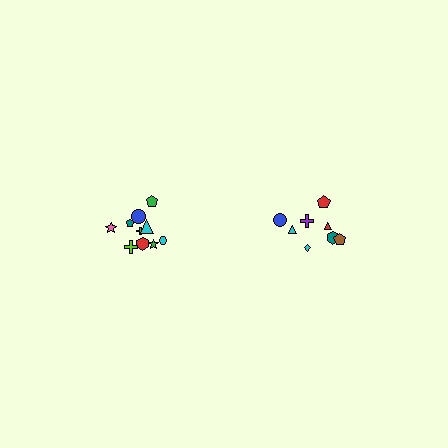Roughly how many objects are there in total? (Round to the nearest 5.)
Roughly 20 objects in total.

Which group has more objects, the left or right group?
The left group.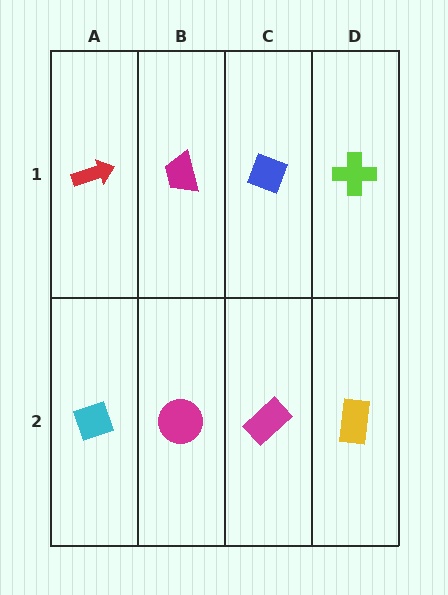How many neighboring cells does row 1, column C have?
3.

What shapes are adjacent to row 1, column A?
A cyan diamond (row 2, column A), a magenta trapezoid (row 1, column B).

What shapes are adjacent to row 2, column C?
A blue diamond (row 1, column C), a magenta circle (row 2, column B), a yellow rectangle (row 2, column D).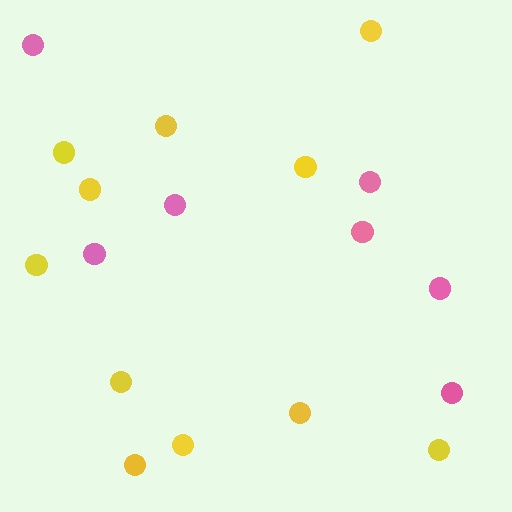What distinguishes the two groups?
There are 2 groups: one group of pink circles (7) and one group of yellow circles (11).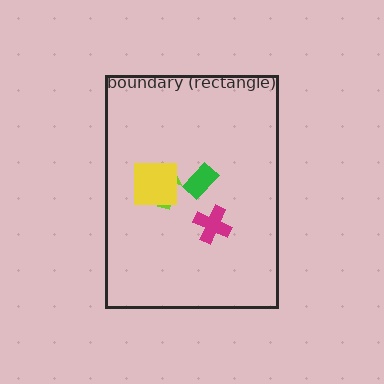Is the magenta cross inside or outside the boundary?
Inside.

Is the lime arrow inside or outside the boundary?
Inside.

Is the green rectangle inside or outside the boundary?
Inside.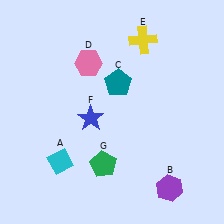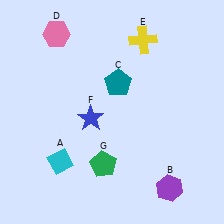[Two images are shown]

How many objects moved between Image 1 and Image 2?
1 object moved between the two images.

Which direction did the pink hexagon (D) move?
The pink hexagon (D) moved left.